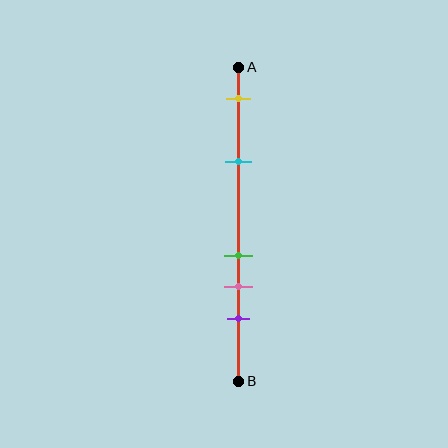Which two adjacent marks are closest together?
The green and pink marks are the closest adjacent pair.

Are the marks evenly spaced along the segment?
No, the marks are not evenly spaced.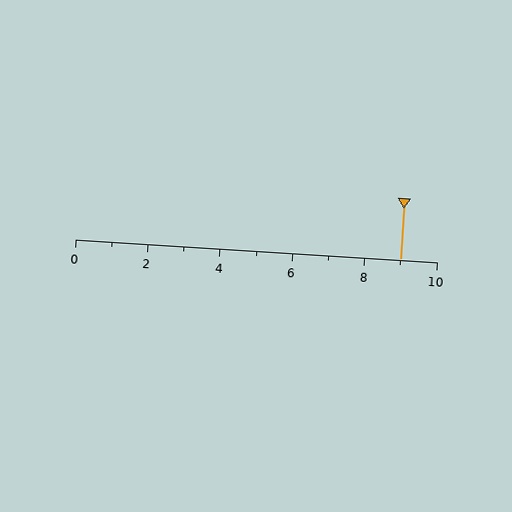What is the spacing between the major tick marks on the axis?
The major ticks are spaced 2 apart.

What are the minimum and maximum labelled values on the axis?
The axis runs from 0 to 10.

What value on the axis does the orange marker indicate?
The marker indicates approximately 9.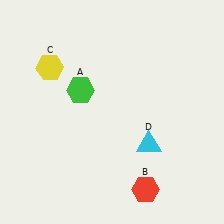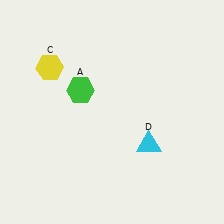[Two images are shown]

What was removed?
The red hexagon (B) was removed in Image 2.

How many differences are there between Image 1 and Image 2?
There is 1 difference between the two images.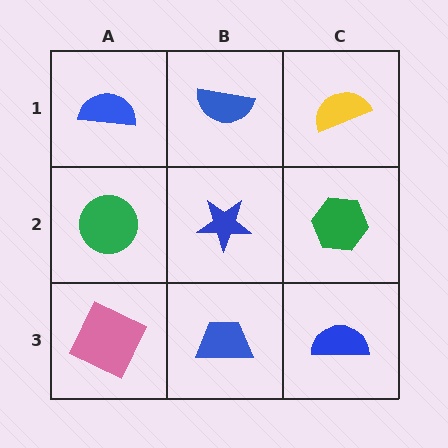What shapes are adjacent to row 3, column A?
A green circle (row 2, column A), a blue trapezoid (row 3, column B).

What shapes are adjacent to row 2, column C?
A yellow semicircle (row 1, column C), a blue semicircle (row 3, column C), a blue star (row 2, column B).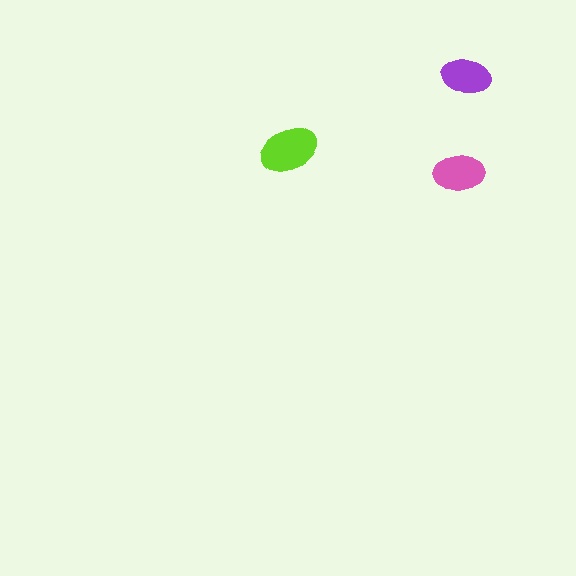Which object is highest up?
The purple ellipse is topmost.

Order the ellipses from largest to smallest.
the lime one, the pink one, the purple one.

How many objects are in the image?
There are 3 objects in the image.